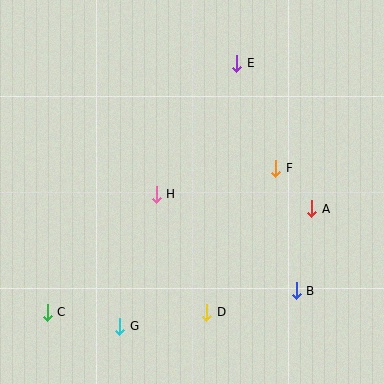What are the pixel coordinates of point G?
Point G is at (120, 326).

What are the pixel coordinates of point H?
Point H is at (156, 194).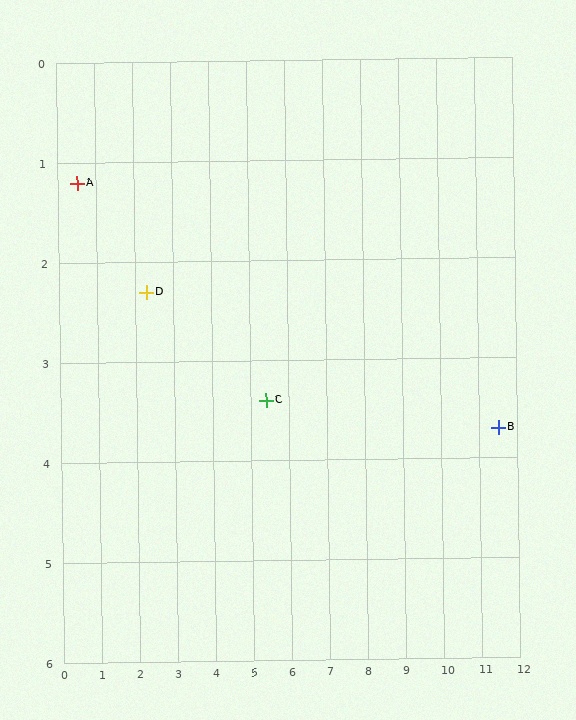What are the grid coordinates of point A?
Point A is at approximately (0.5, 1.2).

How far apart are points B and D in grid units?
Points B and D are about 9.3 grid units apart.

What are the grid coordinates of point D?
Point D is at approximately (2.3, 2.3).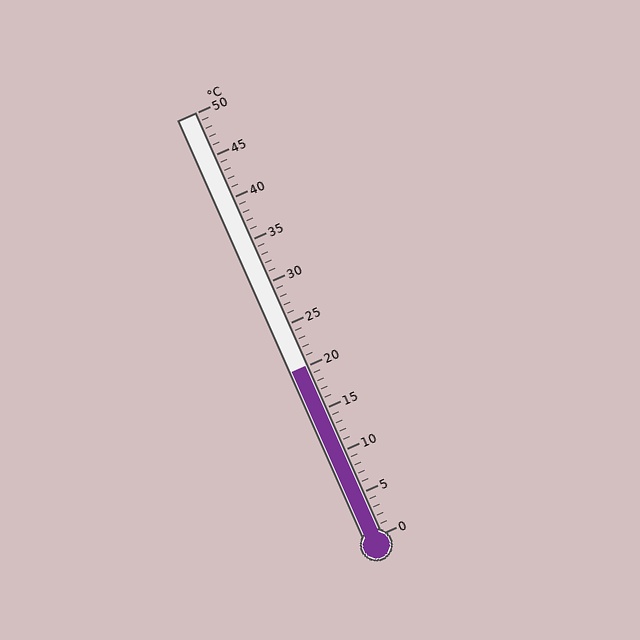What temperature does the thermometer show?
The thermometer shows approximately 20°C.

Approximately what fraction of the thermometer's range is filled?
The thermometer is filled to approximately 40% of its range.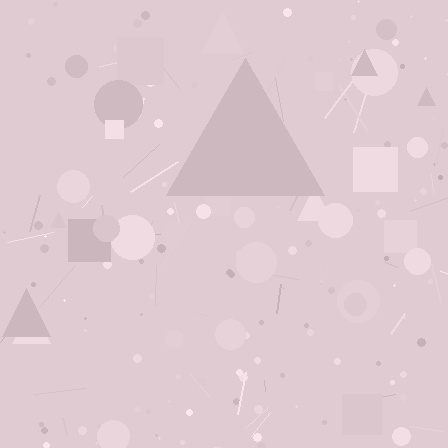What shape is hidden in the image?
A triangle is hidden in the image.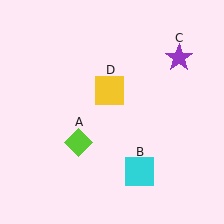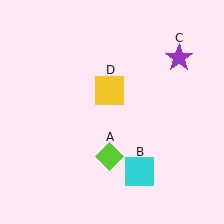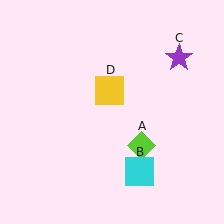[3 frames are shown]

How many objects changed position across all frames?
1 object changed position: lime diamond (object A).